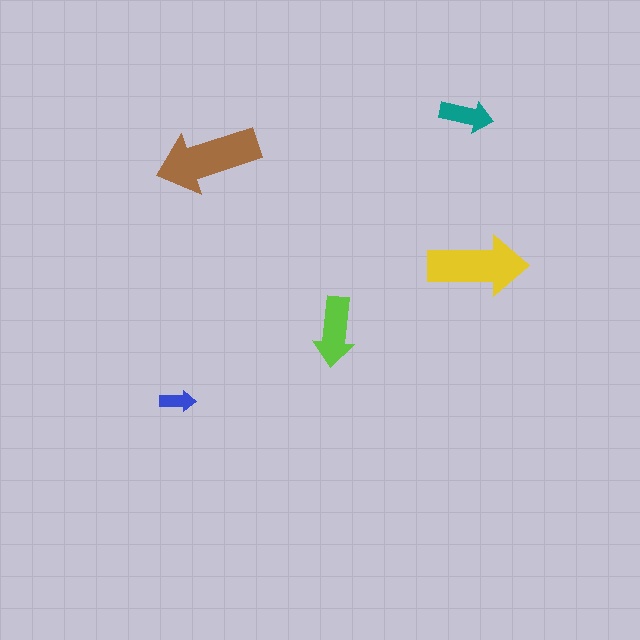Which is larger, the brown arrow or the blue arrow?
The brown one.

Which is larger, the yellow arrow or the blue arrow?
The yellow one.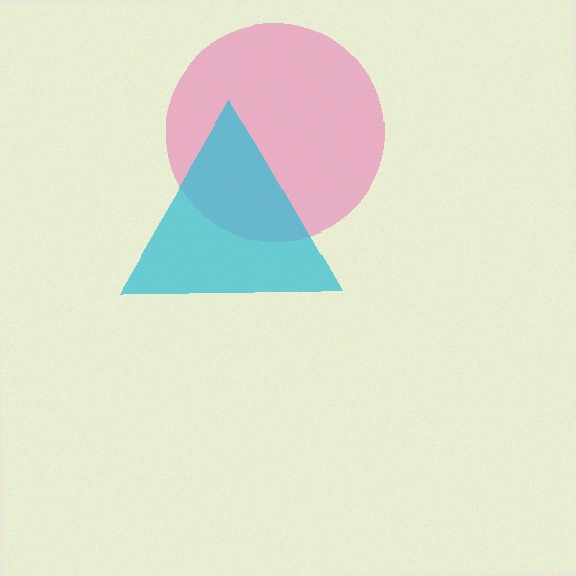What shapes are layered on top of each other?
The layered shapes are: a pink circle, a cyan triangle.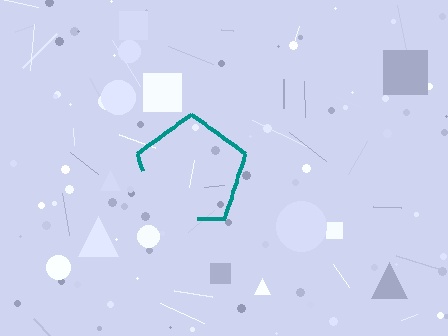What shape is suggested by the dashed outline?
The dashed outline suggests a pentagon.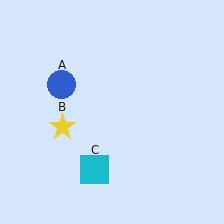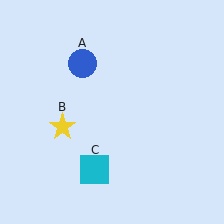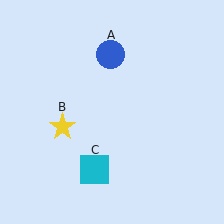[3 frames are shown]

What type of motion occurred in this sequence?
The blue circle (object A) rotated clockwise around the center of the scene.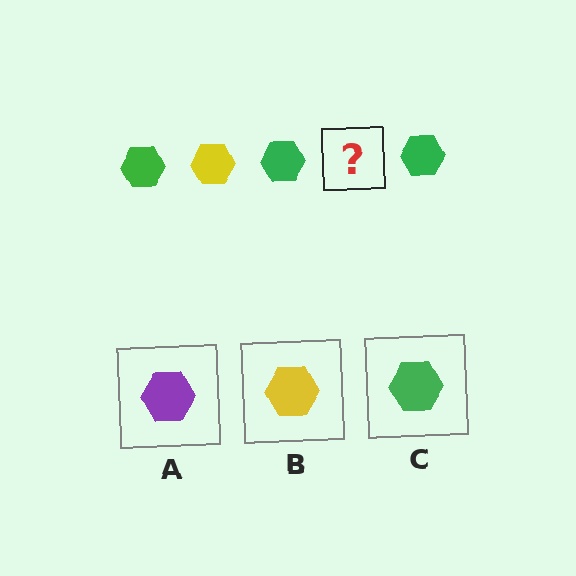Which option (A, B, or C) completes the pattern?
B.